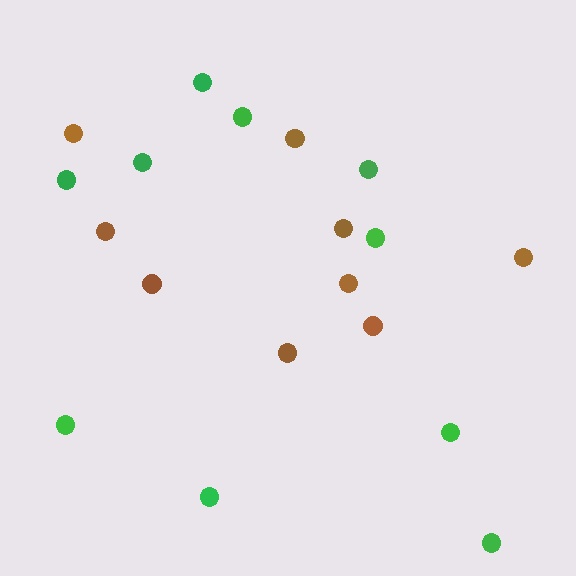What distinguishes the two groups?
There are 2 groups: one group of brown circles (9) and one group of green circles (10).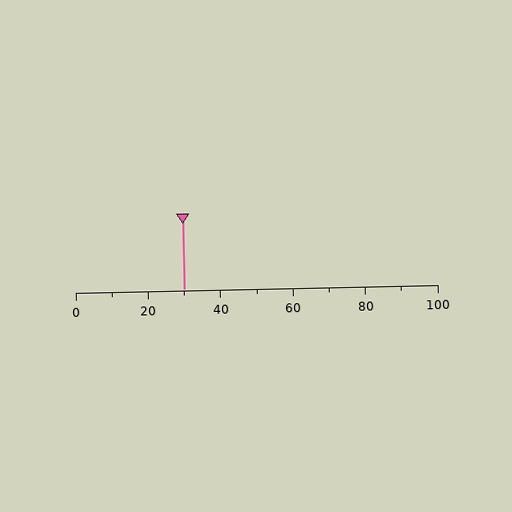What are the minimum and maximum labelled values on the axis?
The axis runs from 0 to 100.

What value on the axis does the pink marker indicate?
The marker indicates approximately 30.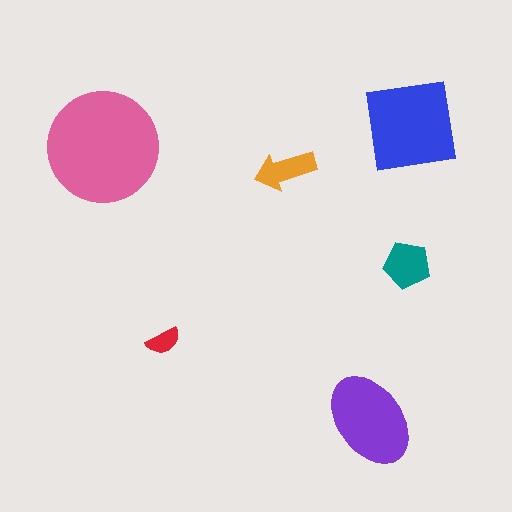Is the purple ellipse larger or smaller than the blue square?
Smaller.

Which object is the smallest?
The red semicircle.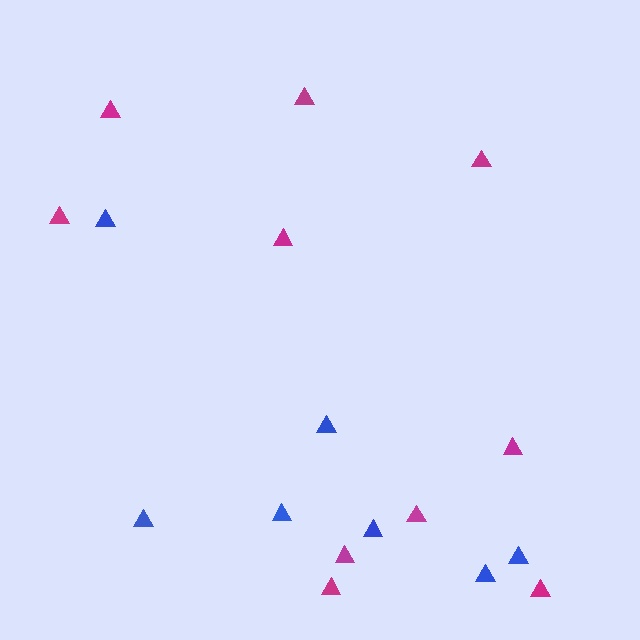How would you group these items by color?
There are 2 groups: one group of magenta triangles (10) and one group of blue triangles (7).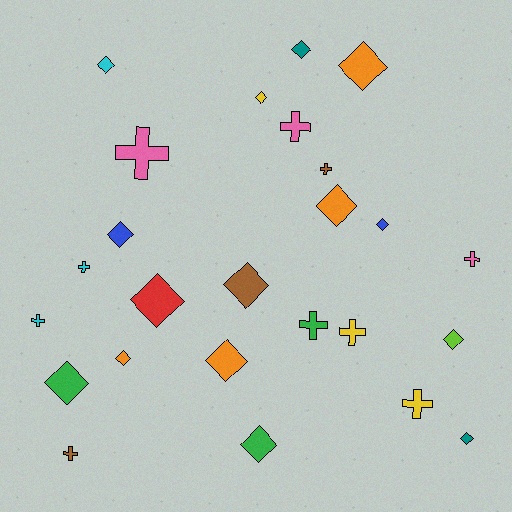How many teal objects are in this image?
There are 2 teal objects.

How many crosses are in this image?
There are 10 crosses.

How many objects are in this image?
There are 25 objects.